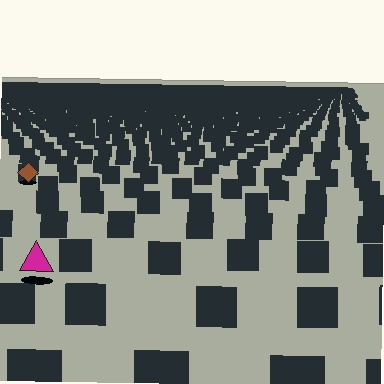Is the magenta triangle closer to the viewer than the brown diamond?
Yes. The magenta triangle is closer — you can tell from the texture gradient: the ground texture is coarser near it.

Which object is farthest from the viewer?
The brown diamond is farthest from the viewer. It appears smaller and the ground texture around it is denser.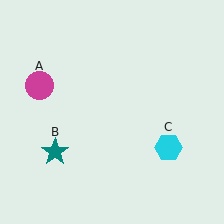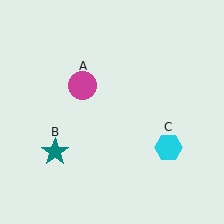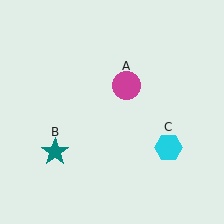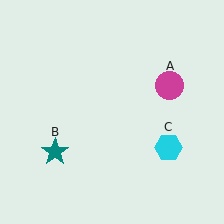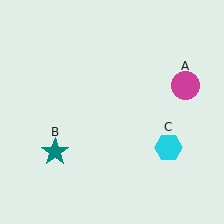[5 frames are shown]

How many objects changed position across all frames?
1 object changed position: magenta circle (object A).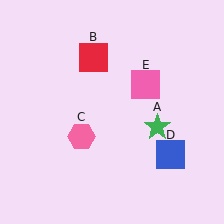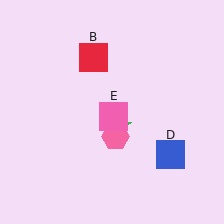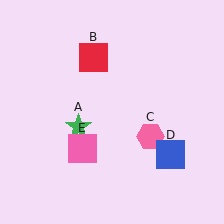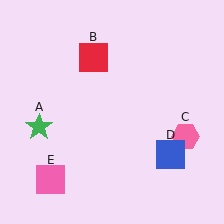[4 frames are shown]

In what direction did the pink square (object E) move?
The pink square (object E) moved down and to the left.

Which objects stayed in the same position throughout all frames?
Red square (object B) and blue square (object D) remained stationary.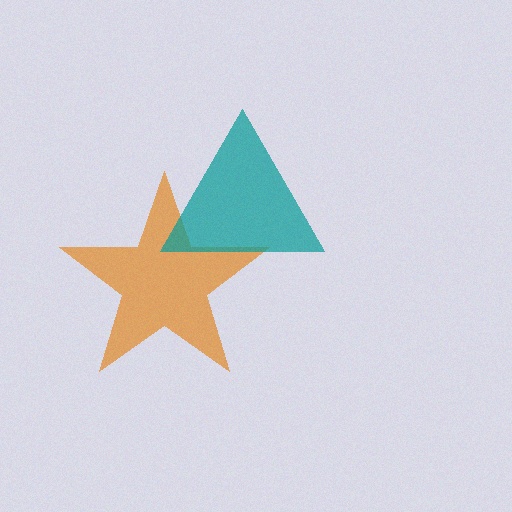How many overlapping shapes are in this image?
There are 2 overlapping shapes in the image.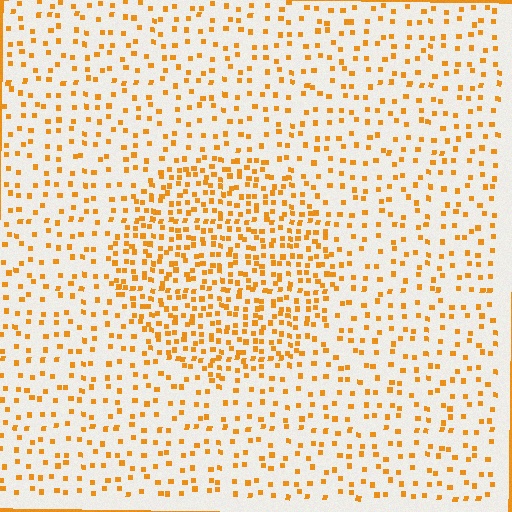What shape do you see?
I see a circle.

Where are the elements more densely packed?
The elements are more densely packed inside the circle boundary.